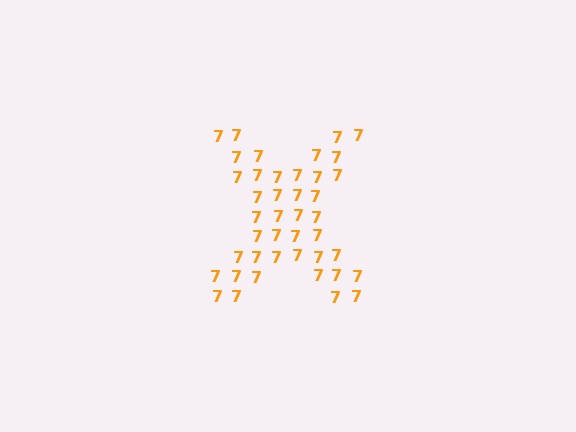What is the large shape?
The large shape is the letter X.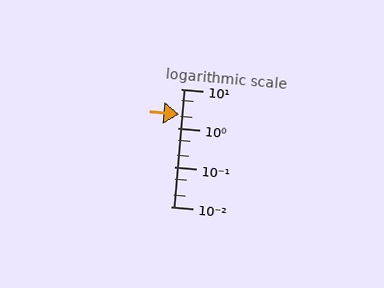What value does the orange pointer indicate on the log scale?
The pointer indicates approximately 2.2.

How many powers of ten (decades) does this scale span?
The scale spans 3 decades, from 0.01 to 10.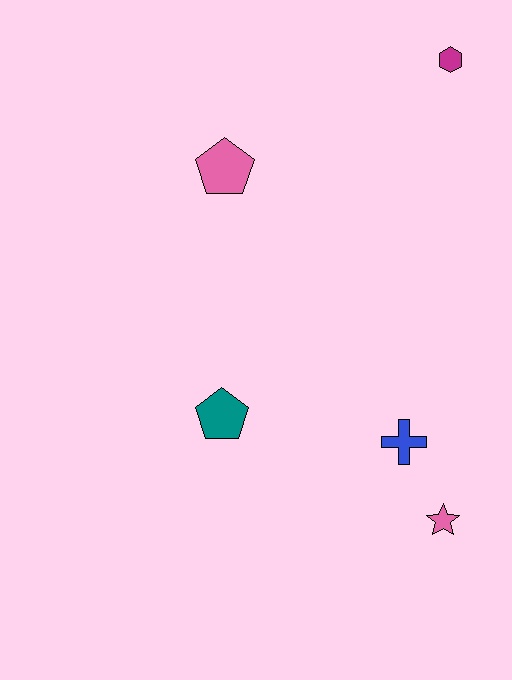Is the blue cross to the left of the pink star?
Yes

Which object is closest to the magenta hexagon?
The pink pentagon is closest to the magenta hexagon.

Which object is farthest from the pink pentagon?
The pink star is farthest from the pink pentagon.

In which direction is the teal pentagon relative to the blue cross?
The teal pentagon is to the left of the blue cross.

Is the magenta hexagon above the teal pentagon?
Yes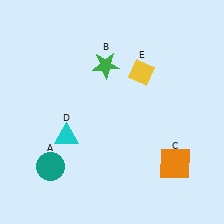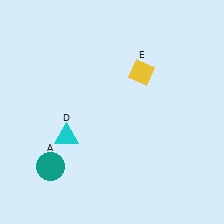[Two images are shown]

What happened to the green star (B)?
The green star (B) was removed in Image 2. It was in the top-left area of Image 1.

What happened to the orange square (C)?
The orange square (C) was removed in Image 2. It was in the bottom-right area of Image 1.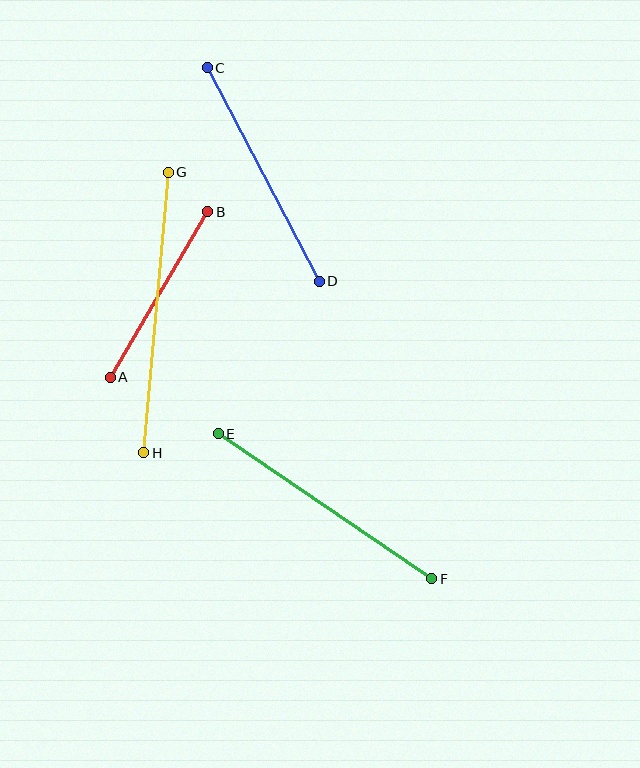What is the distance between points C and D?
The distance is approximately 241 pixels.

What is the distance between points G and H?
The distance is approximately 281 pixels.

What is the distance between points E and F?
The distance is approximately 258 pixels.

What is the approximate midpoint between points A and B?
The midpoint is at approximately (159, 295) pixels.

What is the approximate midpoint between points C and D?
The midpoint is at approximately (263, 175) pixels.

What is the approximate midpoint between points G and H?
The midpoint is at approximately (156, 312) pixels.